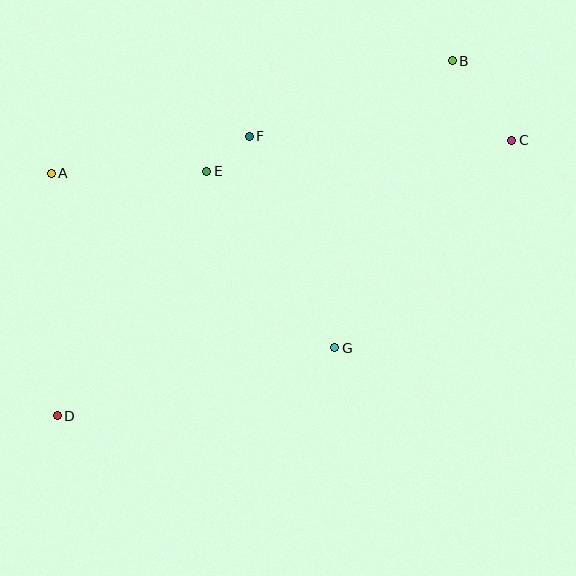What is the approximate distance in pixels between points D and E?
The distance between D and E is approximately 287 pixels.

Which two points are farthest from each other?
Points C and D are farthest from each other.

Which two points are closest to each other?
Points E and F are closest to each other.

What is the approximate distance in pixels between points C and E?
The distance between C and E is approximately 306 pixels.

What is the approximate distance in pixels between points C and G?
The distance between C and G is approximately 273 pixels.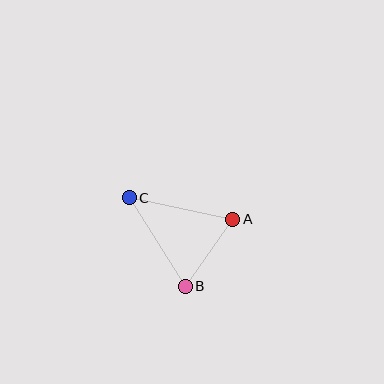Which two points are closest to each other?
Points A and B are closest to each other.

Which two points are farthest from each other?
Points A and C are farthest from each other.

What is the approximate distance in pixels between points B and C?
The distance between B and C is approximately 104 pixels.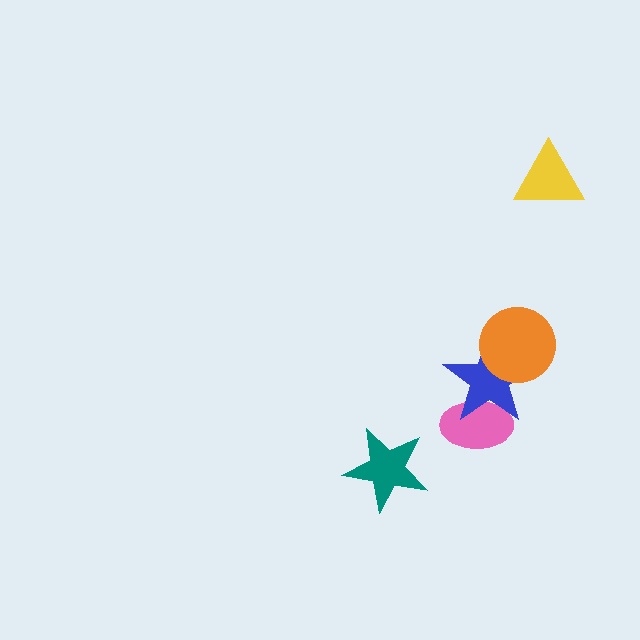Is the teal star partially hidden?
No, no other shape covers it.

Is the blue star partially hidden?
Yes, it is partially covered by another shape.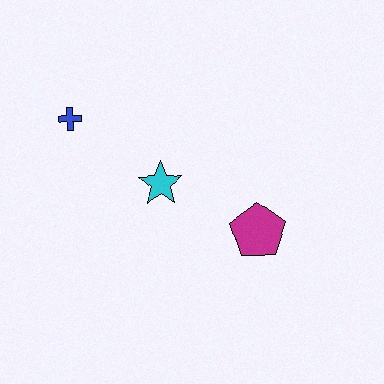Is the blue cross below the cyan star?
No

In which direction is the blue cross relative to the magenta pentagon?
The blue cross is to the left of the magenta pentagon.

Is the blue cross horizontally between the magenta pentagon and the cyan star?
No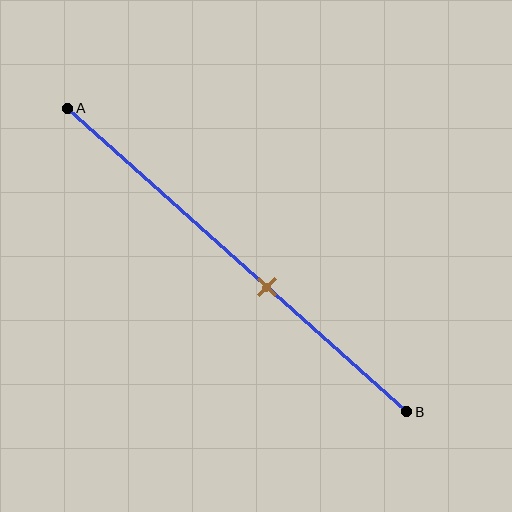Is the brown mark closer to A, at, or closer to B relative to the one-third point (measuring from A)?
The brown mark is closer to point B than the one-third point of segment AB.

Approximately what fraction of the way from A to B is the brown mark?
The brown mark is approximately 60% of the way from A to B.